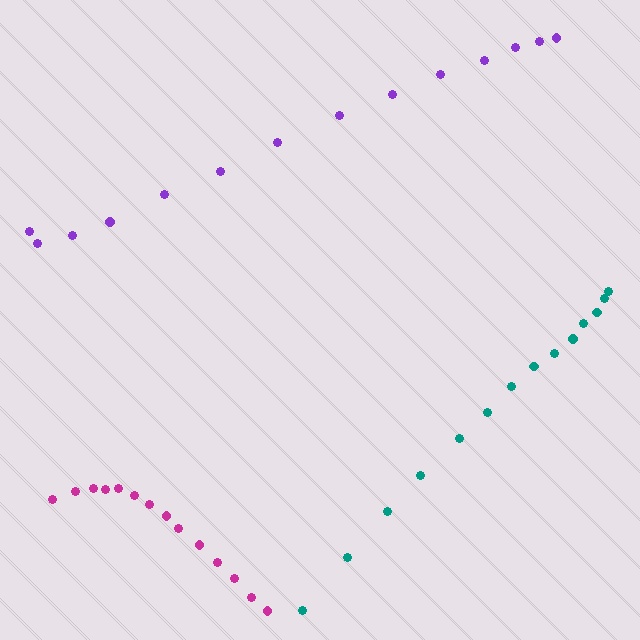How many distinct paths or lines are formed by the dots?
There are 3 distinct paths.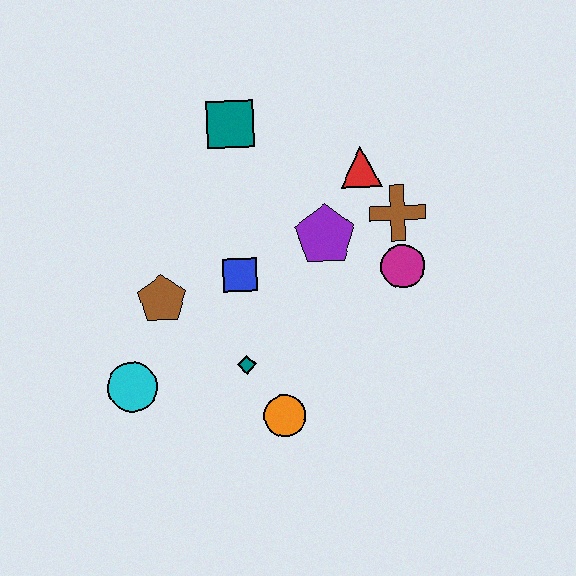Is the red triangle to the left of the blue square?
No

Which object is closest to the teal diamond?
The orange circle is closest to the teal diamond.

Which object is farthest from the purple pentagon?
The cyan circle is farthest from the purple pentagon.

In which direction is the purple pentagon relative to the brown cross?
The purple pentagon is to the left of the brown cross.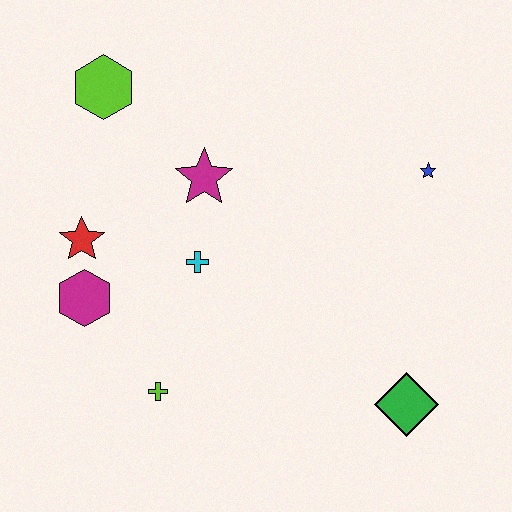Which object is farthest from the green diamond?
The lime hexagon is farthest from the green diamond.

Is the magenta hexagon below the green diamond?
No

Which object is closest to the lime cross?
The magenta hexagon is closest to the lime cross.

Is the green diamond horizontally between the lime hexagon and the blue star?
Yes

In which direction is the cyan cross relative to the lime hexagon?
The cyan cross is below the lime hexagon.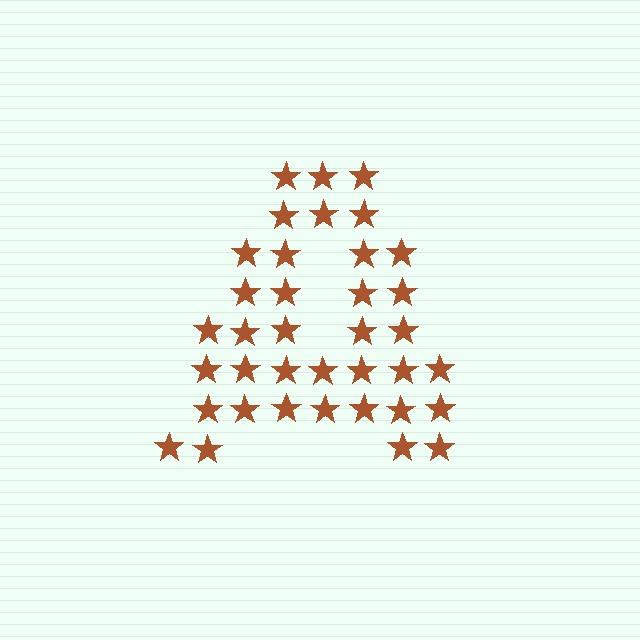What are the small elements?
The small elements are stars.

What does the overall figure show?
The overall figure shows the letter A.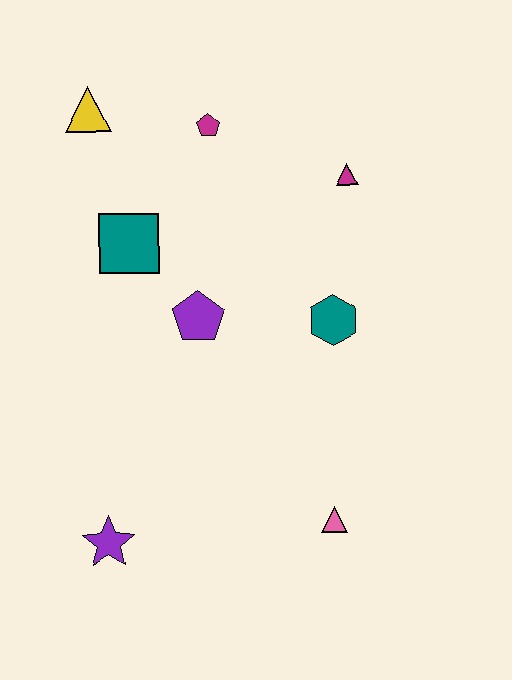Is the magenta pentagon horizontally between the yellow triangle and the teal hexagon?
Yes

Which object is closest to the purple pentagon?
The teal square is closest to the purple pentagon.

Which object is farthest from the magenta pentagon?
The purple star is farthest from the magenta pentagon.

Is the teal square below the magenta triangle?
Yes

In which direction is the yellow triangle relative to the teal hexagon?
The yellow triangle is to the left of the teal hexagon.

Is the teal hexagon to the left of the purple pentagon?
No